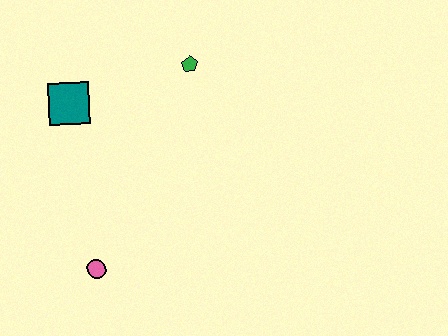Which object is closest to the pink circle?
The teal square is closest to the pink circle.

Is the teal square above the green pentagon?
No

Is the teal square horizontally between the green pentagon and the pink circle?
No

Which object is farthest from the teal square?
The pink circle is farthest from the teal square.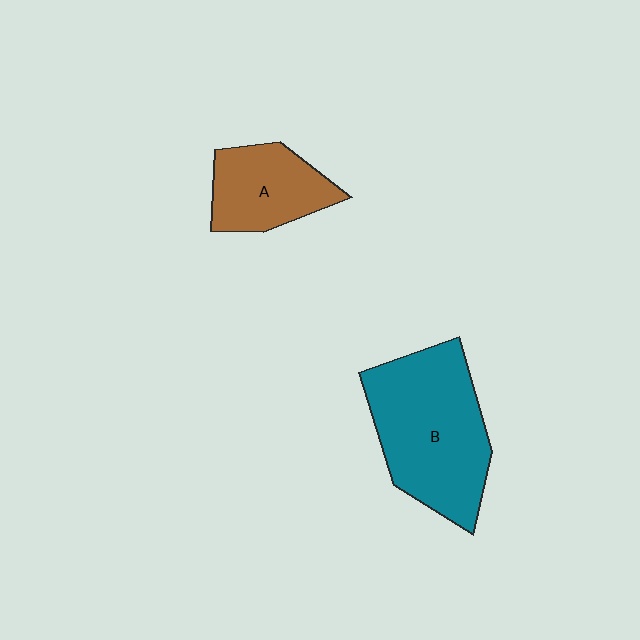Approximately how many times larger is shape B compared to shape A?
Approximately 1.9 times.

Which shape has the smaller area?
Shape A (brown).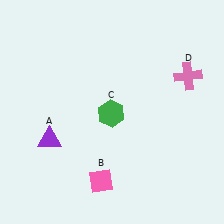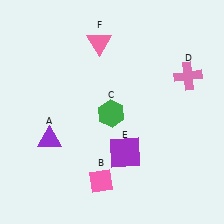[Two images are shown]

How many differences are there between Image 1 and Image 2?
There are 2 differences between the two images.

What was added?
A purple square (E), a pink triangle (F) were added in Image 2.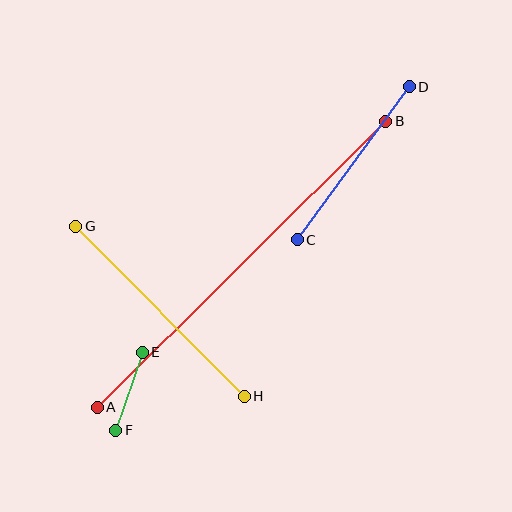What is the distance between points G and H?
The distance is approximately 239 pixels.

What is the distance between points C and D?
The distance is approximately 190 pixels.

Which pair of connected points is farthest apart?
Points A and B are farthest apart.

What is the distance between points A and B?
The distance is approximately 406 pixels.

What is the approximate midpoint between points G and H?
The midpoint is at approximately (160, 311) pixels.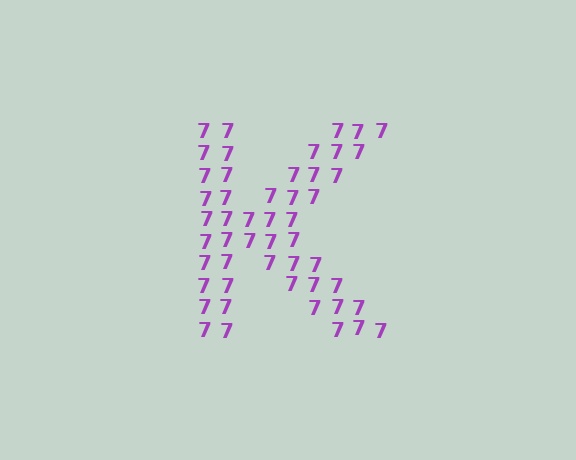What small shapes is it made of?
It is made of small digit 7's.